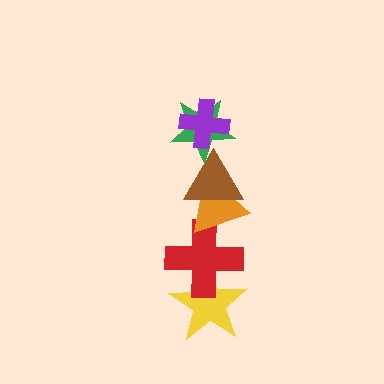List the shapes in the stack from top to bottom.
From top to bottom: the purple cross, the green star, the brown triangle, the orange triangle, the red cross, the yellow star.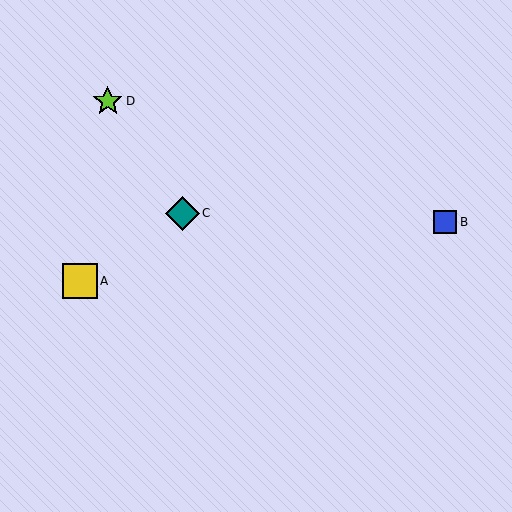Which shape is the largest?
The yellow square (labeled A) is the largest.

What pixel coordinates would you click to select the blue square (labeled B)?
Click at (445, 222) to select the blue square B.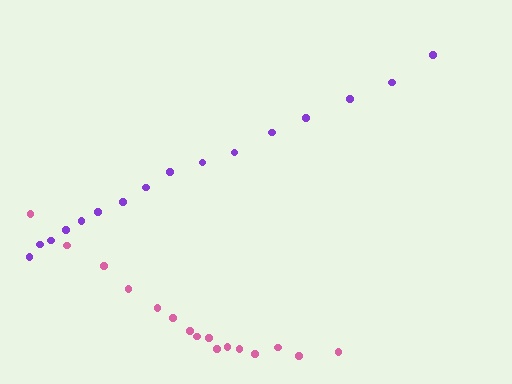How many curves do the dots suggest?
There are 2 distinct paths.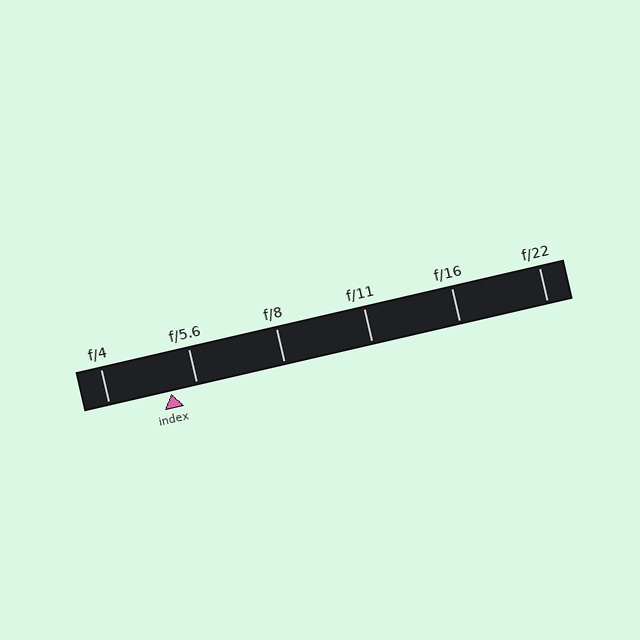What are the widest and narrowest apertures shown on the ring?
The widest aperture shown is f/4 and the narrowest is f/22.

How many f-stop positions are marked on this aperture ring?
There are 6 f-stop positions marked.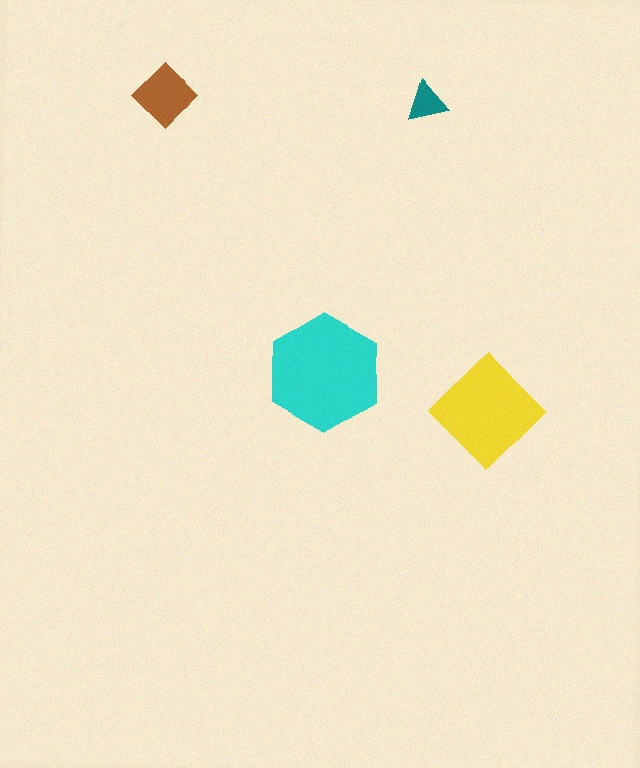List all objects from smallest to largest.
The teal triangle, the brown diamond, the yellow diamond, the cyan hexagon.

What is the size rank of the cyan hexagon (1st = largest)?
1st.